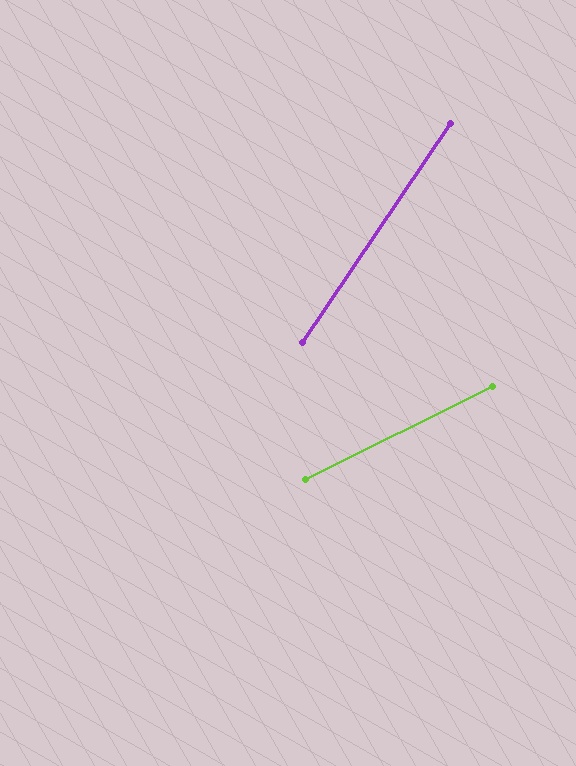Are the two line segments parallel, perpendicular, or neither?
Neither parallel nor perpendicular — they differ by about 29°.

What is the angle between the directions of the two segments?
Approximately 29 degrees.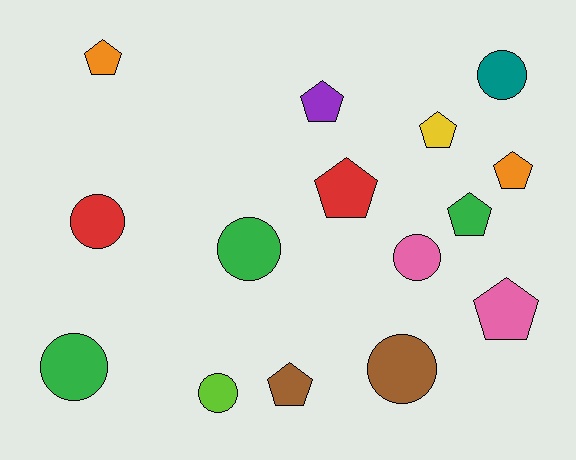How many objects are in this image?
There are 15 objects.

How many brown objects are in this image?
There are 2 brown objects.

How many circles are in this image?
There are 7 circles.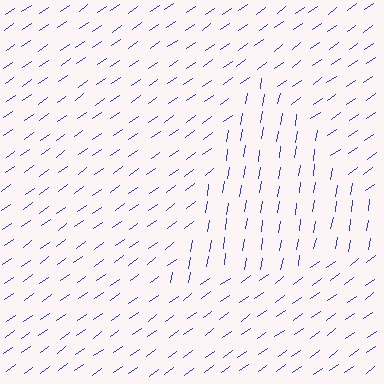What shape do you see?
I see a triangle.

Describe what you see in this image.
The image is filled with small blue line segments. A triangle region in the image has lines oriented differently from the surrounding lines, creating a visible texture boundary.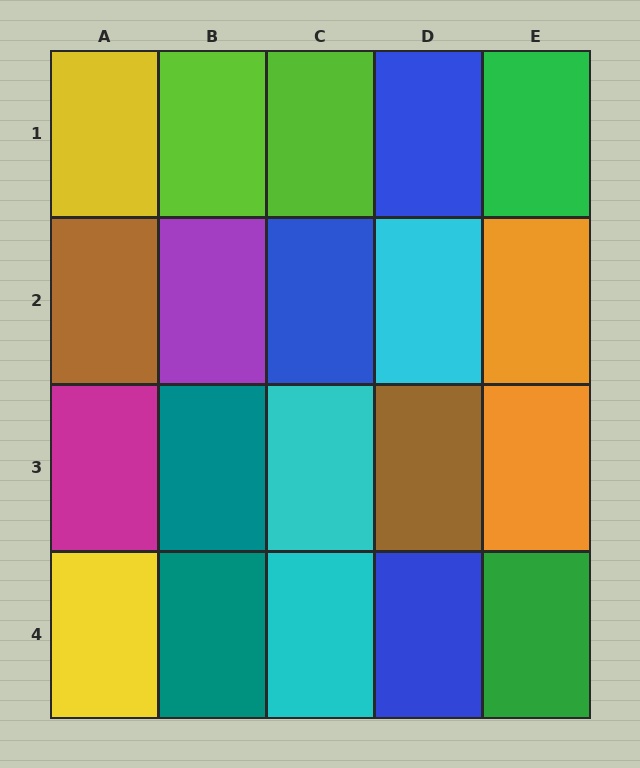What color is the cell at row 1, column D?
Blue.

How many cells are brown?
2 cells are brown.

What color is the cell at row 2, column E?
Orange.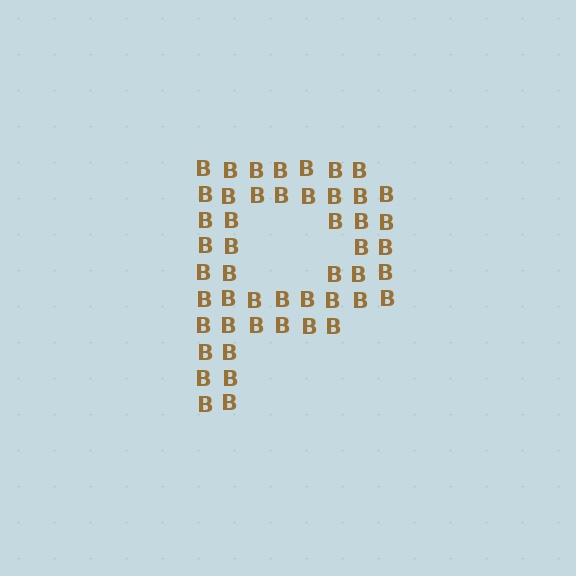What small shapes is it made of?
It is made of small letter B's.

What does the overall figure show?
The overall figure shows the letter P.